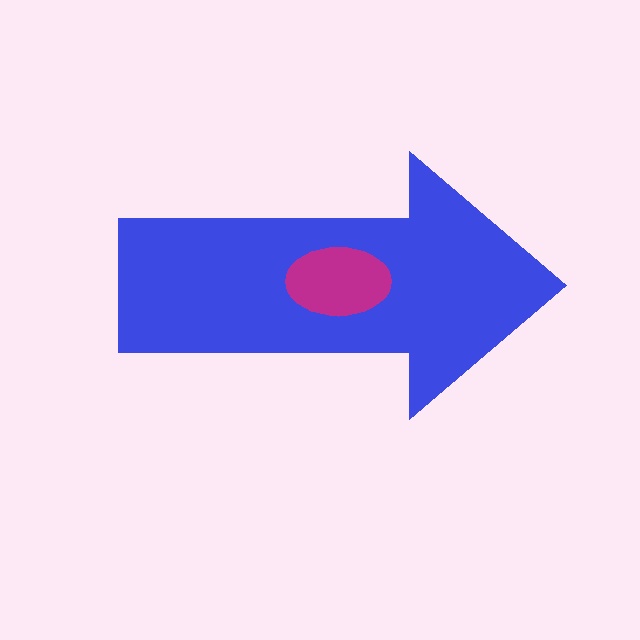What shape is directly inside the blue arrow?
The magenta ellipse.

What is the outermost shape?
The blue arrow.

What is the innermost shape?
The magenta ellipse.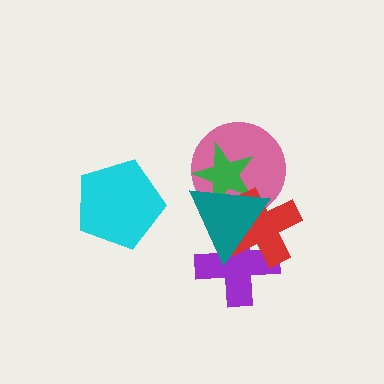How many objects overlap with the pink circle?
3 objects overlap with the pink circle.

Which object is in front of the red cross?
The teal triangle is in front of the red cross.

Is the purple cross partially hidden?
Yes, it is partially covered by another shape.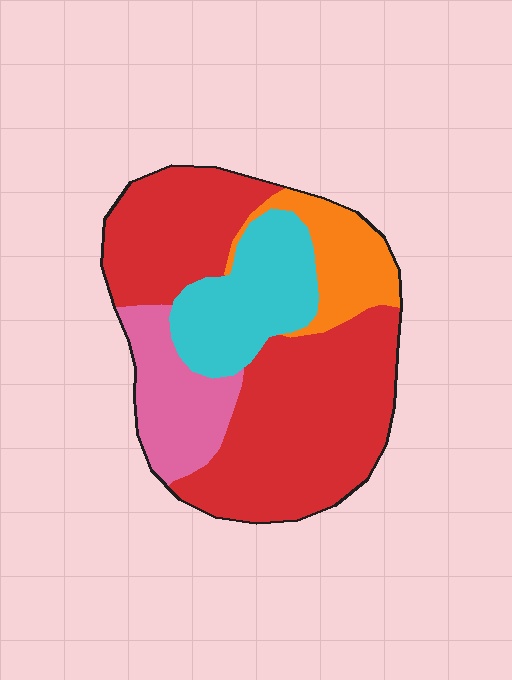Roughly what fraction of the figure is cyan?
Cyan covers 18% of the figure.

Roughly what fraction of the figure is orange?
Orange covers about 10% of the figure.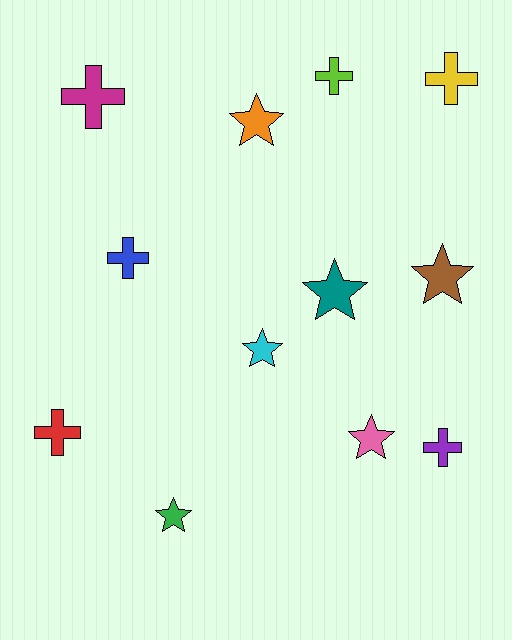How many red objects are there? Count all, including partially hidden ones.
There is 1 red object.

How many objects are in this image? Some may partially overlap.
There are 12 objects.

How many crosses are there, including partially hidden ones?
There are 6 crosses.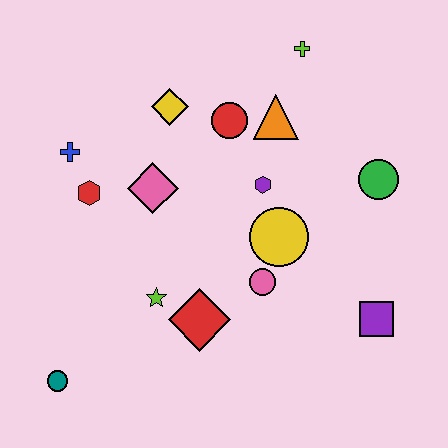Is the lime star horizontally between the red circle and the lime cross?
No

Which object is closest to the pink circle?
The yellow circle is closest to the pink circle.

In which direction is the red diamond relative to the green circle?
The red diamond is to the left of the green circle.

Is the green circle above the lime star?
Yes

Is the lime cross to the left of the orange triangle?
No